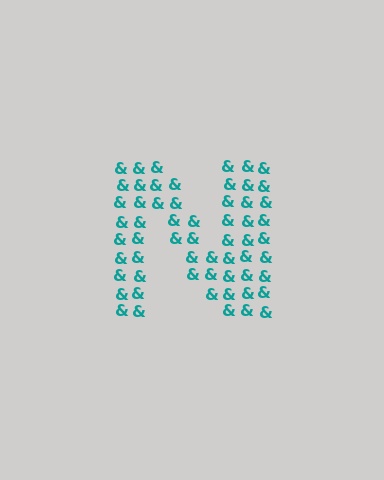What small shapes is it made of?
It is made of small ampersands.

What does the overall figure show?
The overall figure shows the letter N.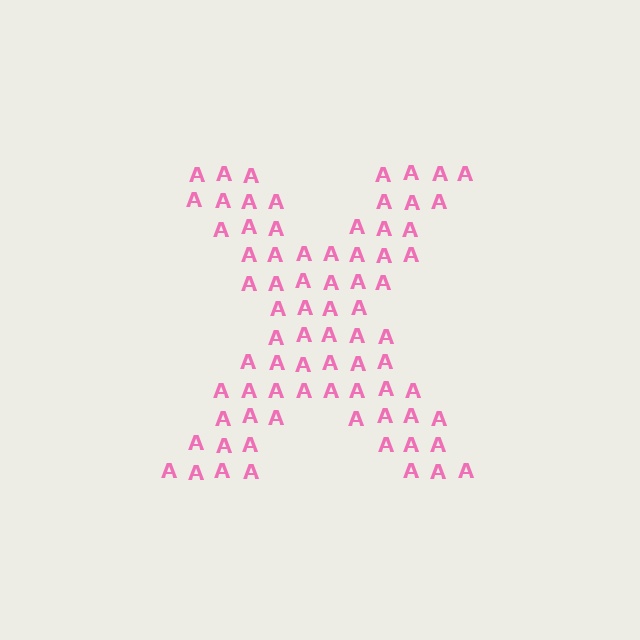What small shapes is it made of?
It is made of small letter A's.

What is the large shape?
The large shape is the letter X.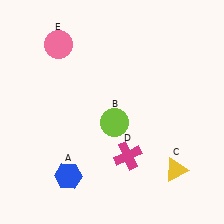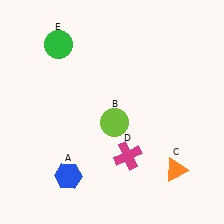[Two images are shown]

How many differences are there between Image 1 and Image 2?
There are 2 differences between the two images.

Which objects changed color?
C changed from yellow to orange. E changed from pink to green.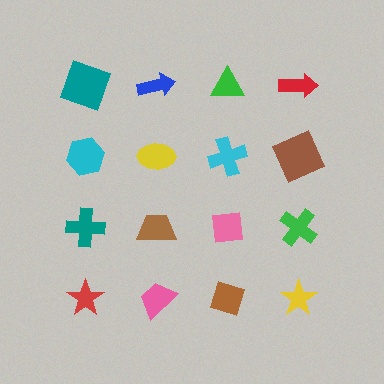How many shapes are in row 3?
4 shapes.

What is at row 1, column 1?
A teal square.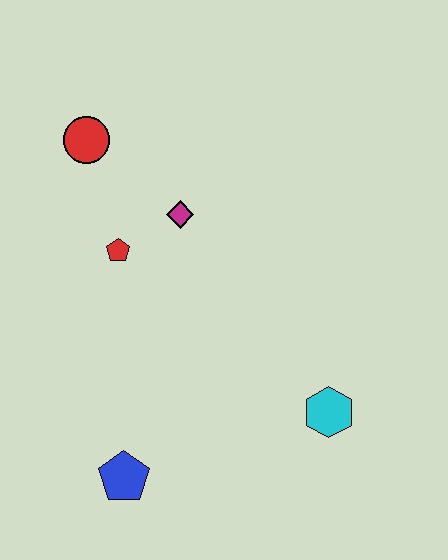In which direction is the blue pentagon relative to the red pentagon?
The blue pentagon is below the red pentagon.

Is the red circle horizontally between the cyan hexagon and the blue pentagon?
No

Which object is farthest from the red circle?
The cyan hexagon is farthest from the red circle.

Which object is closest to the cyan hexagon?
The blue pentagon is closest to the cyan hexagon.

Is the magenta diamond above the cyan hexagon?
Yes